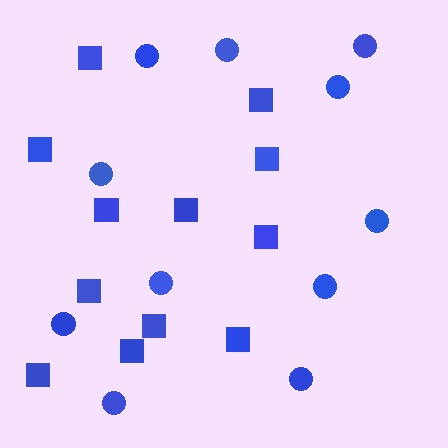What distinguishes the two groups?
There are 2 groups: one group of squares (12) and one group of circles (11).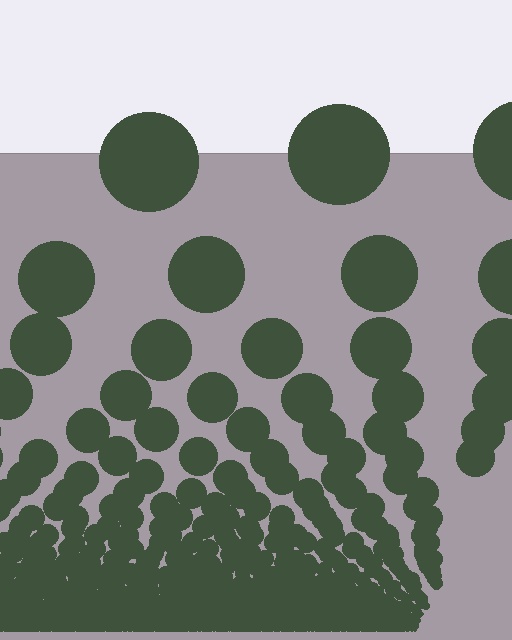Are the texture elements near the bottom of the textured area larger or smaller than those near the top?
Smaller. The gradient is inverted — elements near the bottom are smaller and denser.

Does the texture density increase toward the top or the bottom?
Density increases toward the bottom.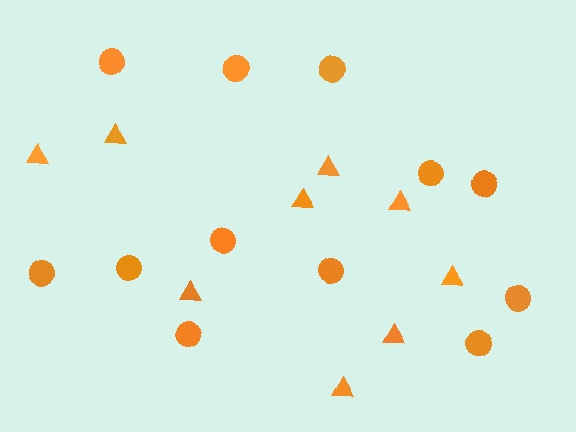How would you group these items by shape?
There are 2 groups: one group of triangles (9) and one group of circles (12).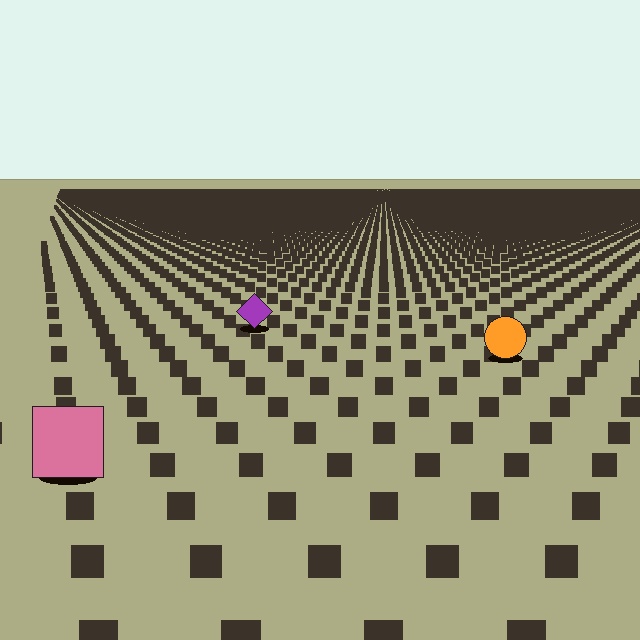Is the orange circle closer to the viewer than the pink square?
No. The pink square is closer — you can tell from the texture gradient: the ground texture is coarser near it.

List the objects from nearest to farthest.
From nearest to farthest: the pink square, the orange circle, the purple diamond.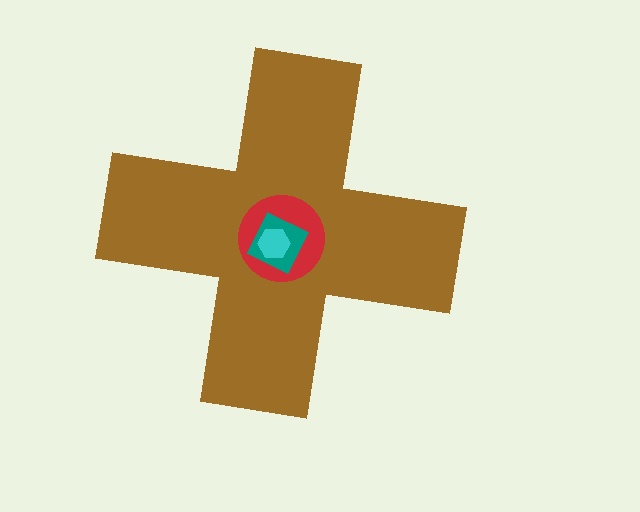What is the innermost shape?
The cyan hexagon.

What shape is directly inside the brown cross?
The red circle.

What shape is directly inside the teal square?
The cyan hexagon.